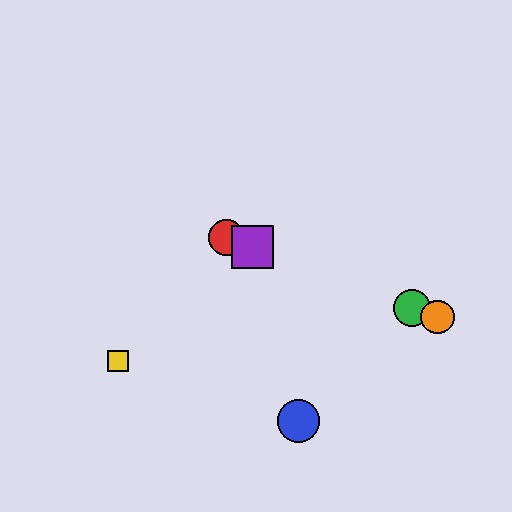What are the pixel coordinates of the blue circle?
The blue circle is at (299, 421).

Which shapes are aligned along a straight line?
The red circle, the green circle, the purple square, the orange circle are aligned along a straight line.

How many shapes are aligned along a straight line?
4 shapes (the red circle, the green circle, the purple square, the orange circle) are aligned along a straight line.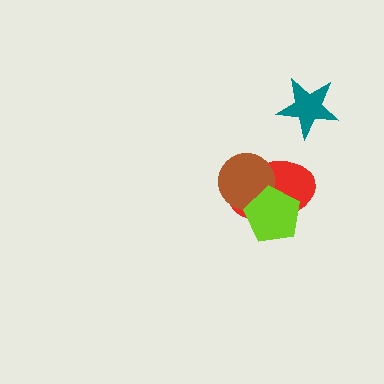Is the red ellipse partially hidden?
Yes, it is partially covered by another shape.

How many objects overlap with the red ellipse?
2 objects overlap with the red ellipse.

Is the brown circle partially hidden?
Yes, it is partially covered by another shape.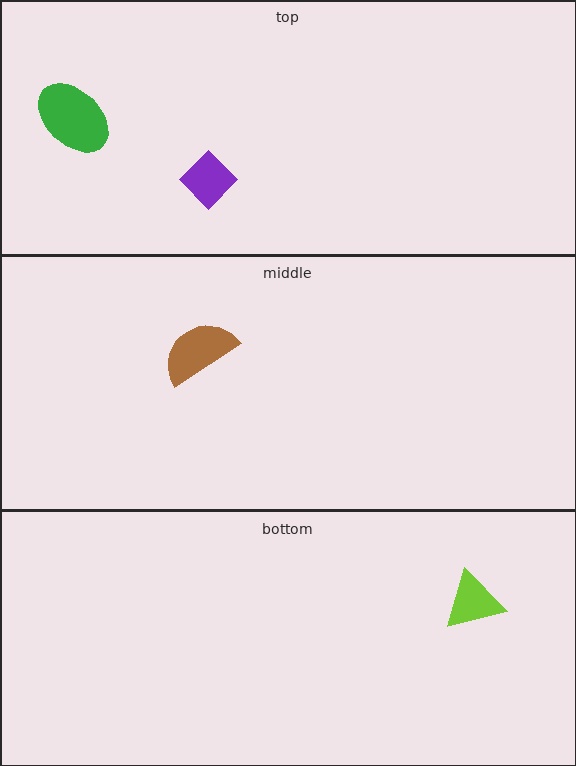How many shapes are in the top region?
2.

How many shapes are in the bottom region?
1.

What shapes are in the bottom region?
The lime triangle.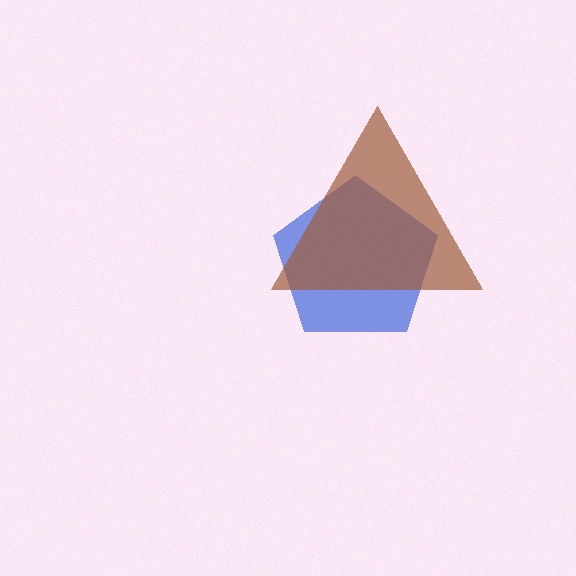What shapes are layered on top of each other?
The layered shapes are: a blue pentagon, a brown triangle.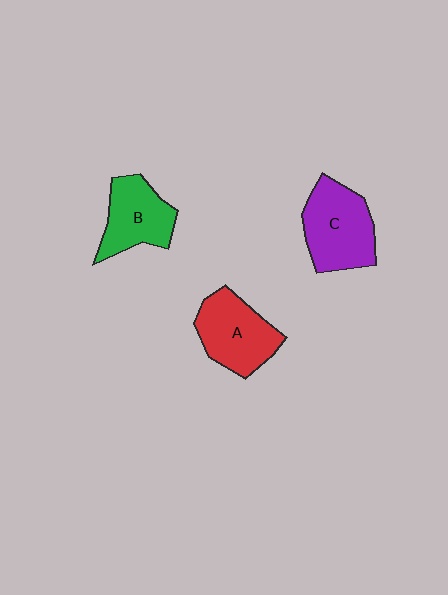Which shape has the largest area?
Shape C (purple).